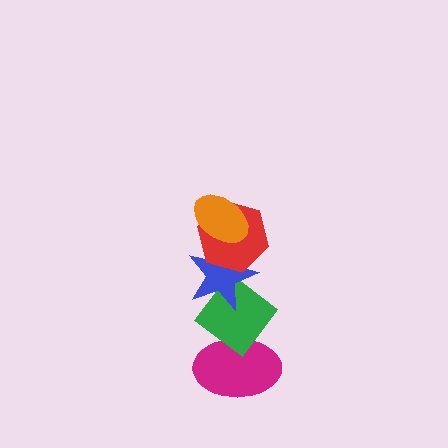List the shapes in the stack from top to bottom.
From top to bottom: the orange ellipse, the red hexagon, the blue star, the green diamond, the magenta ellipse.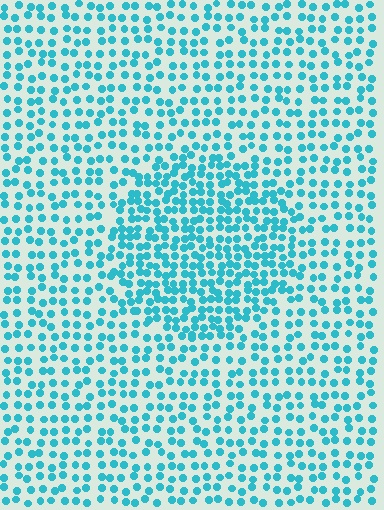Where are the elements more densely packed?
The elements are more densely packed inside the circle boundary.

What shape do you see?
I see a circle.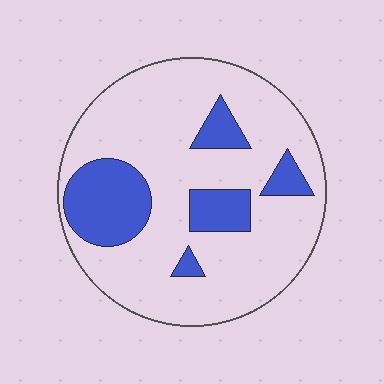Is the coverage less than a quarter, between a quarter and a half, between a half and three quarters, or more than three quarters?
Less than a quarter.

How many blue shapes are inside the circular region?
5.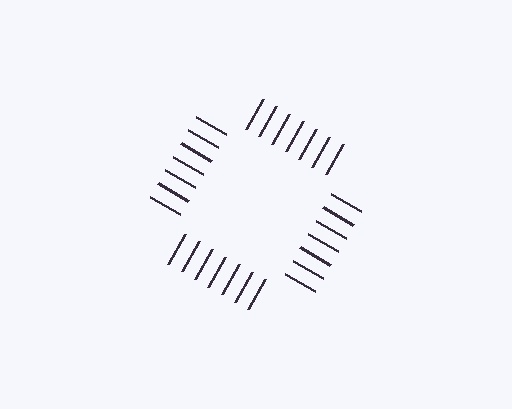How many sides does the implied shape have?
4 sides — the line-ends trace a square.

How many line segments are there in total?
28 — 7 along each of the 4 edges.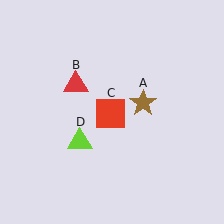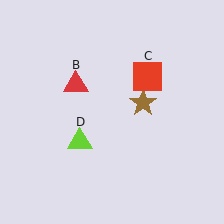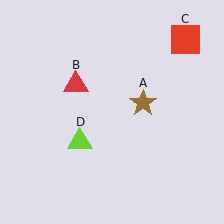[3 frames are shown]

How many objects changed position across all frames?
1 object changed position: red square (object C).